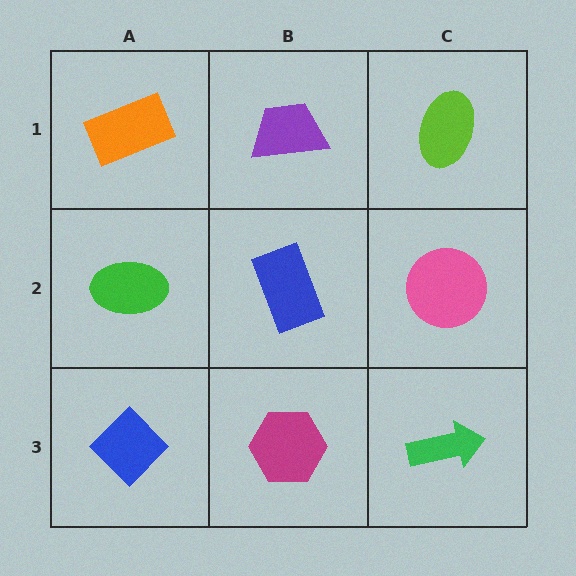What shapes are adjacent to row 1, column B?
A blue rectangle (row 2, column B), an orange rectangle (row 1, column A), a lime ellipse (row 1, column C).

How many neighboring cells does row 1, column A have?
2.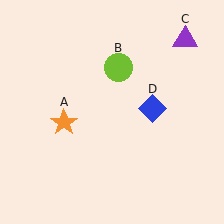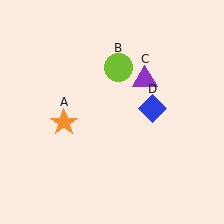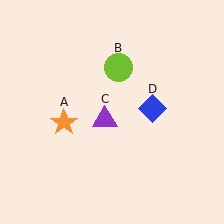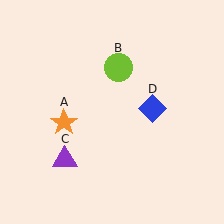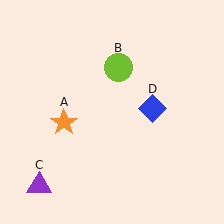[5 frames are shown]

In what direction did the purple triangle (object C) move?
The purple triangle (object C) moved down and to the left.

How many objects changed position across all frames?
1 object changed position: purple triangle (object C).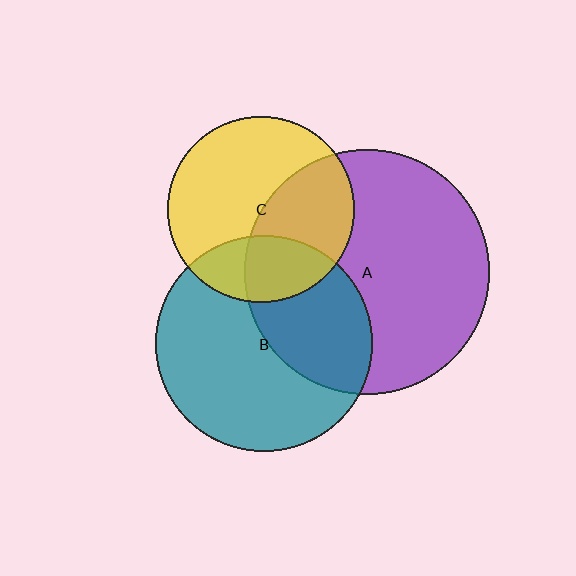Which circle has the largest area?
Circle A (purple).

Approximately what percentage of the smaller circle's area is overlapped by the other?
Approximately 40%.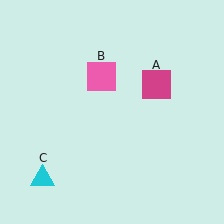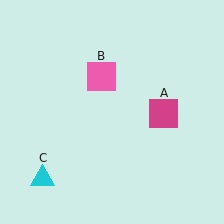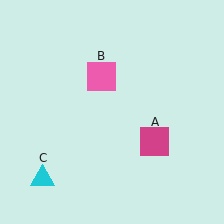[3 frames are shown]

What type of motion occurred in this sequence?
The magenta square (object A) rotated clockwise around the center of the scene.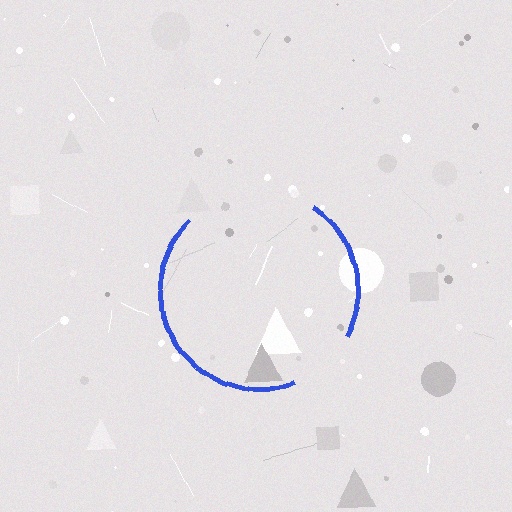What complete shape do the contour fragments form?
The contour fragments form a circle.